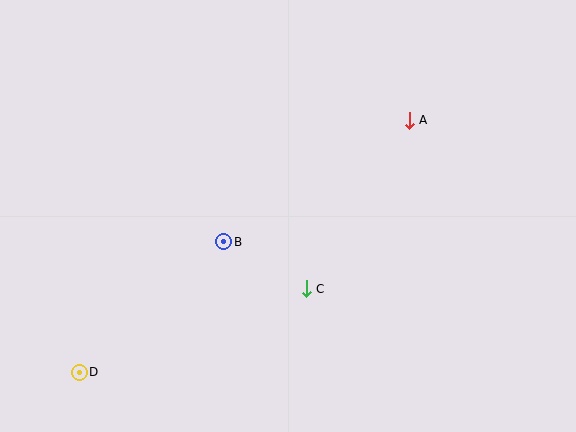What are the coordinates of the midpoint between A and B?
The midpoint between A and B is at (317, 181).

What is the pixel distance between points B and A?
The distance between B and A is 222 pixels.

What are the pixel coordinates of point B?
Point B is at (224, 242).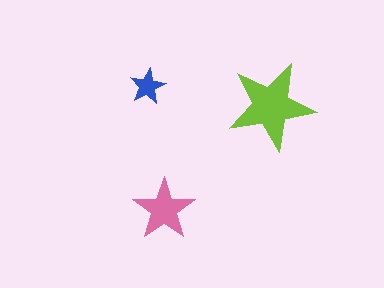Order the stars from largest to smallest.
the lime one, the pink one, the blue one.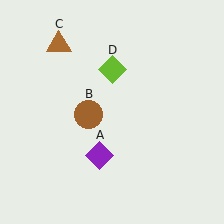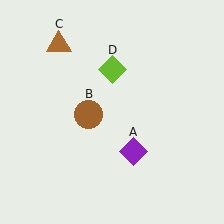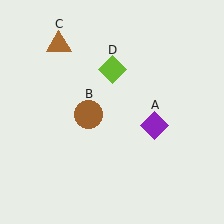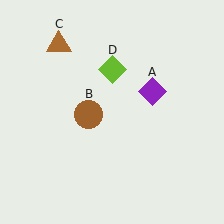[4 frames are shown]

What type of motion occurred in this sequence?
The purple diamond (object A) rotated counterclockwise around the center of the scene.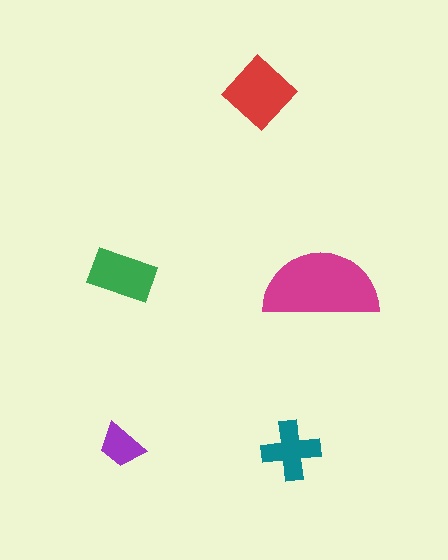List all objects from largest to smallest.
The magenta semicircle, the red diamond, the green rectangle, the teal cross, the purple trapezoid.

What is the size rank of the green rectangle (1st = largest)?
3rd.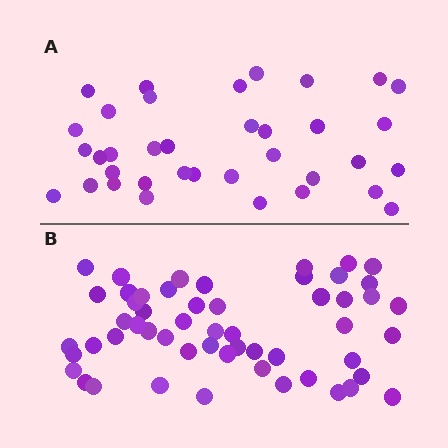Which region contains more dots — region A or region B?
Region B (the bottom region) has more dots.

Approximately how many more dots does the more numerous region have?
Region B has approximately 20 more dots than region A.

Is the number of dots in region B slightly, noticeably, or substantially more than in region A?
Region B has substantially more. The ratio is roughly 1.5 to 1.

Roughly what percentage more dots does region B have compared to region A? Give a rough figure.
About 50% more.